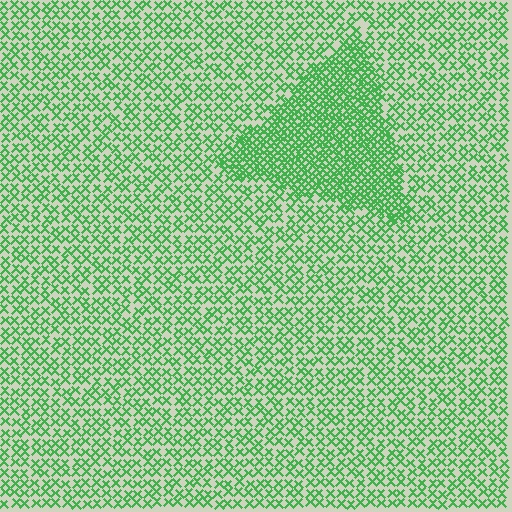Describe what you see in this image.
The image contains small green elements arranged at two different densities. A triangle-shaped region is visible where the elements are more densely packed than the surrounding area.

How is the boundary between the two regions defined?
The boundary is defined by a change in element density (approximately 2.1x ratio). All elements are the same color, size, and shape.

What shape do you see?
I see a triangle.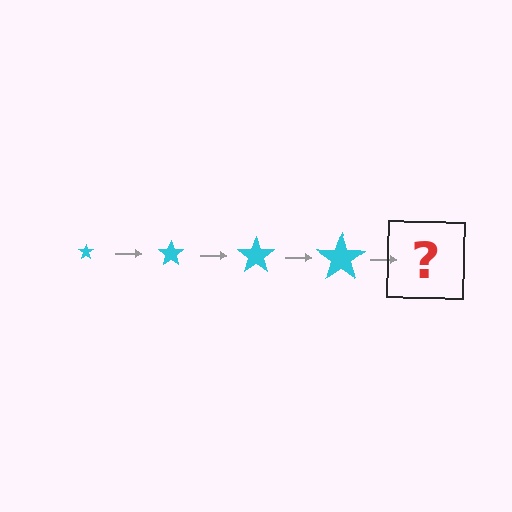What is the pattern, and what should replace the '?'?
The pattern is that the star gets progressively larger each step. The '?' should be a cyan star, larger than the previous one.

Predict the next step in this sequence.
The next step is a cyan star, larger than the previous one.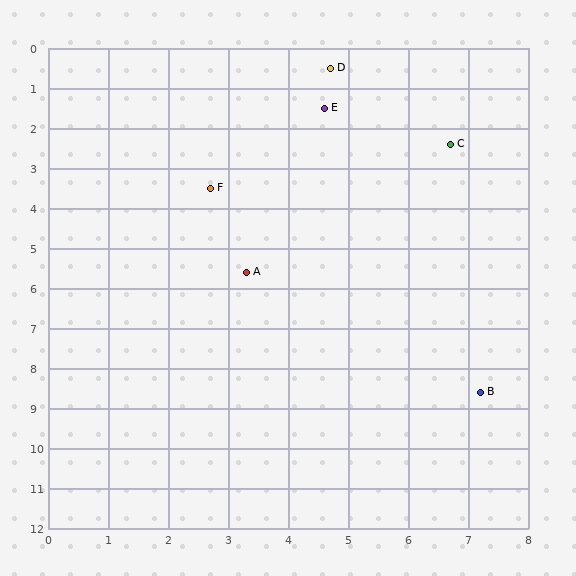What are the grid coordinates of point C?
Point C is at approximately (6.7, 2.4).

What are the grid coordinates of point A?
Point A is at approximately (3.3, 5.6).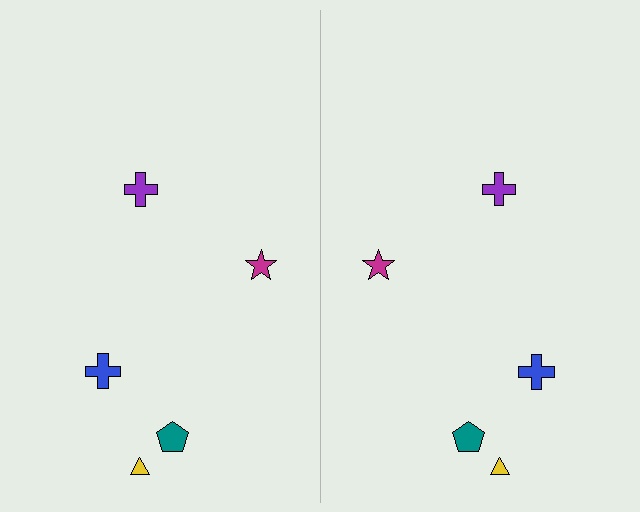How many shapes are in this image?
There are 10 shapes in this image.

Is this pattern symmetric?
Yes, this pattern has bilateral (reflection) symmetry.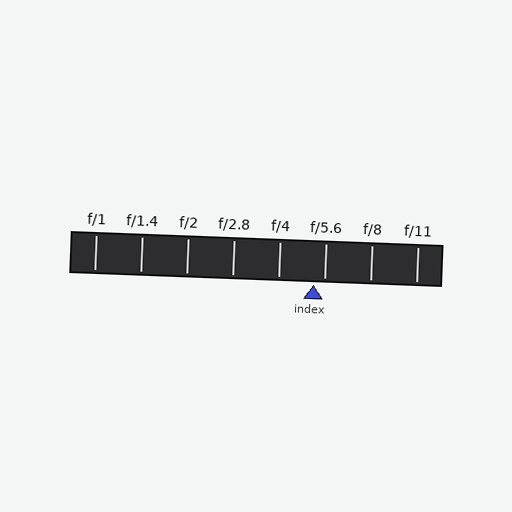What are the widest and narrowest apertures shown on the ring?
The widest aperture shown is f/1 and the narrowest is f/11.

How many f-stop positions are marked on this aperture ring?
There are 8 f-stop positions marked.